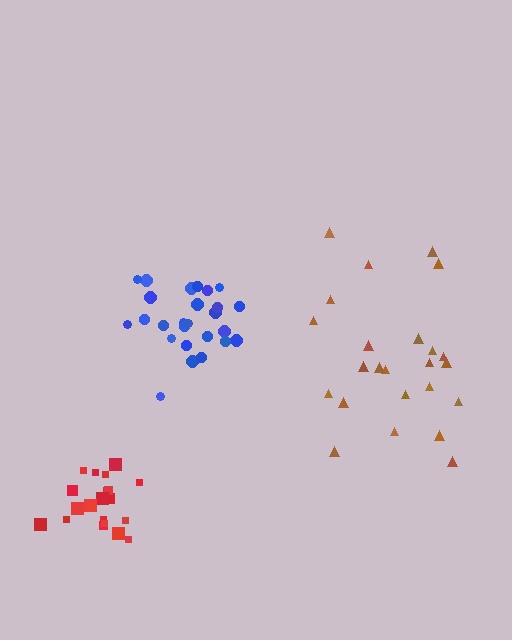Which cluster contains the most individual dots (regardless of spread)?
Blue (26).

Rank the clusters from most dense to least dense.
red, blue, brown.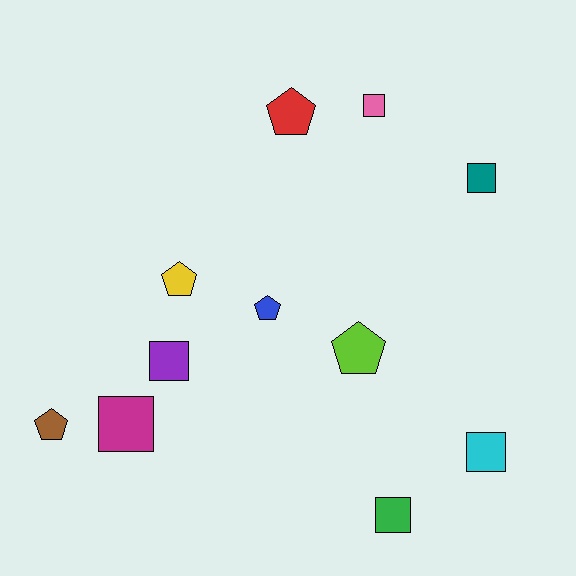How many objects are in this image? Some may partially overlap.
There are 11 objects.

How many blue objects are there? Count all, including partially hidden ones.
There is 1 blue object.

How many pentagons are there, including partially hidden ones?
There are 5 pentagons.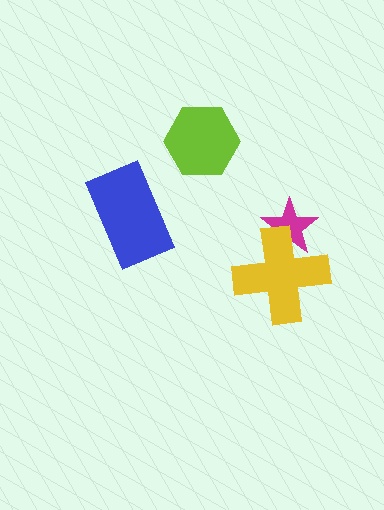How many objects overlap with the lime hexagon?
0 objects overlap with the lime hexagon.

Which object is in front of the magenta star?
The yellow cross is in front of the magenta star.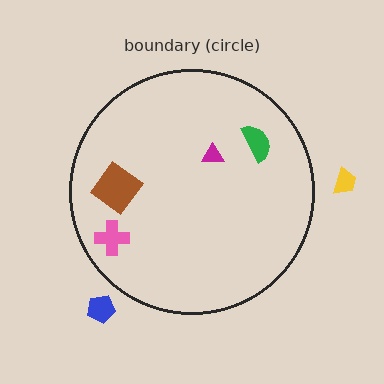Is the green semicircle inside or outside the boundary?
Inside.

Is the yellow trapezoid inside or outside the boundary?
Outside.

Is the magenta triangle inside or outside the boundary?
Inside.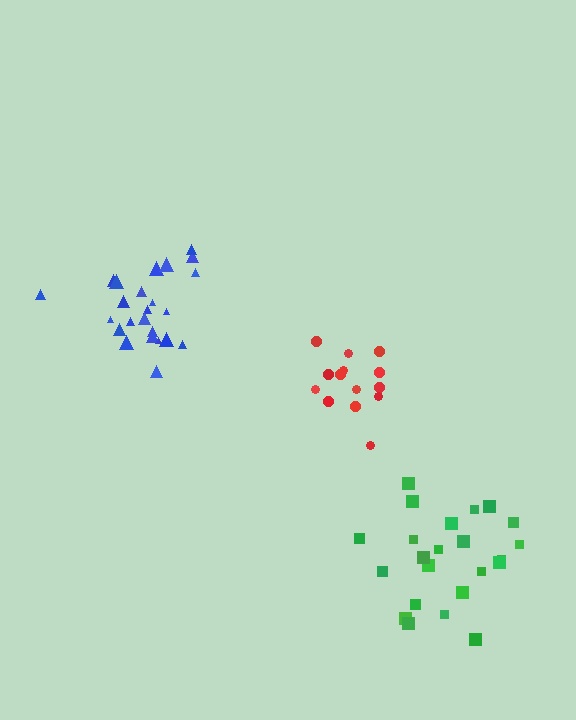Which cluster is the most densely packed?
Blue.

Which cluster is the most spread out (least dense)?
Green.